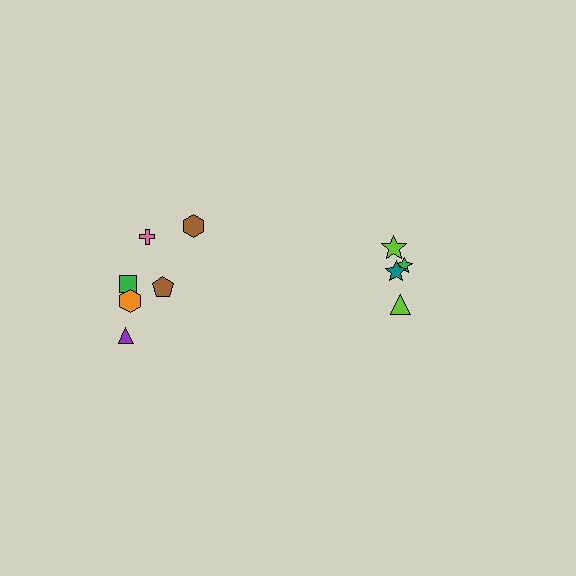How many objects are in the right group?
There are 4 objects.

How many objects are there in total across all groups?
There are 10 objects.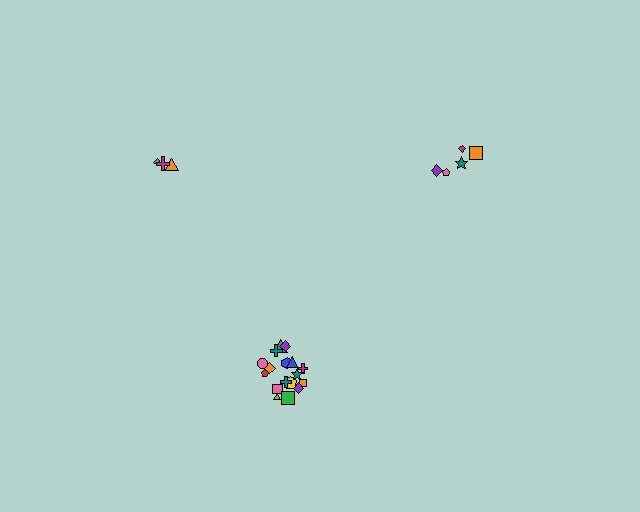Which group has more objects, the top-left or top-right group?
The top-right group.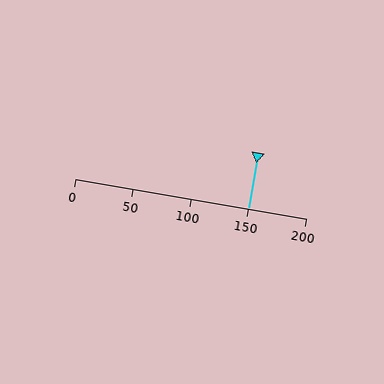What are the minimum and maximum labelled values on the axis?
The axis runs from 0 to 200.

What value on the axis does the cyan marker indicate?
The marker indicates approximately 150.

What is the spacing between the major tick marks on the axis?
The major ticks are spaced 50 apart.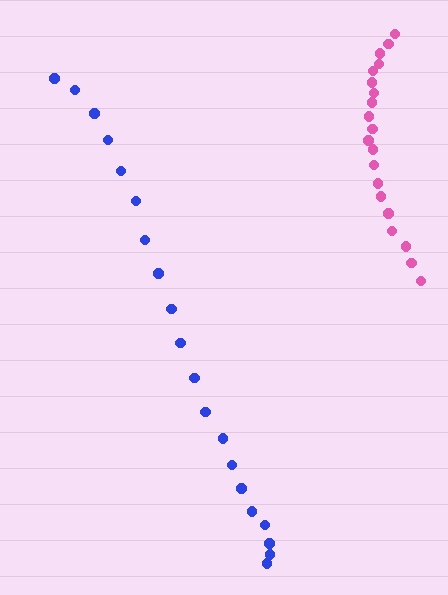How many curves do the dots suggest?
There are 2 distinct paths.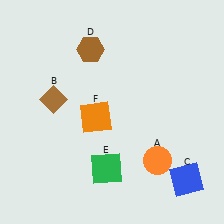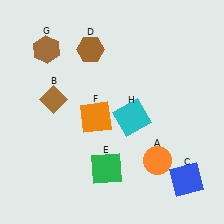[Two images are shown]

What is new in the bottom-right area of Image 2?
A cyan square (H) was added in the bottom-right area of Image 2.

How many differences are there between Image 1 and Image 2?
There are 2 differences between the two images.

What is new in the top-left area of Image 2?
A brown hexagon (G) was added in the top-left area of Image 2.